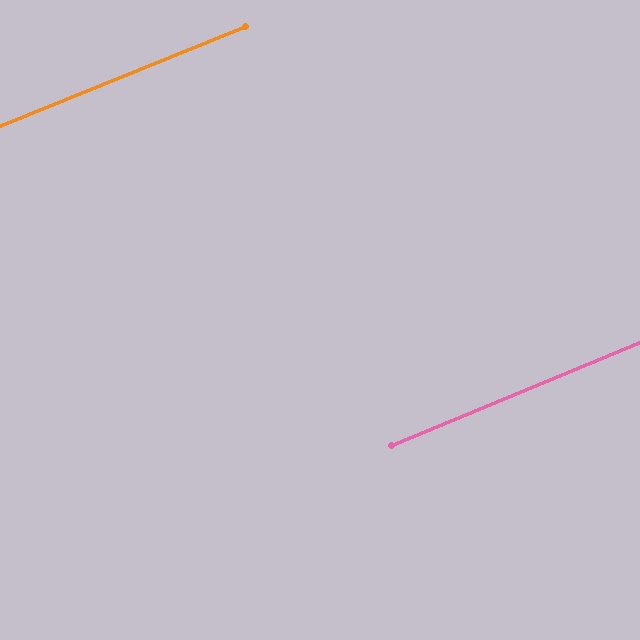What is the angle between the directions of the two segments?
Approximately 1 degree.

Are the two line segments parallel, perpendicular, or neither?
Parallel — their directions differ by only 0.5°.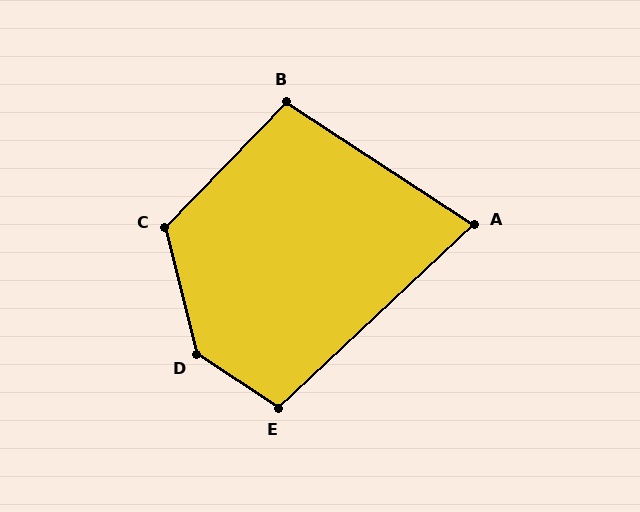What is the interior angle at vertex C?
Approximately 122 degrees (obtuse).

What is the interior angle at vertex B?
Approximately 101 degrees (obtuse).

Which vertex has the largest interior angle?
D, at approximately 137 degrees.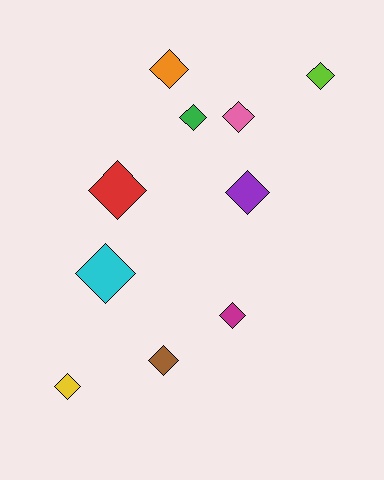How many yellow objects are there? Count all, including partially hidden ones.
There is 1 yellow object.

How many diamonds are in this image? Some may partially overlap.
There are 10 diamonds.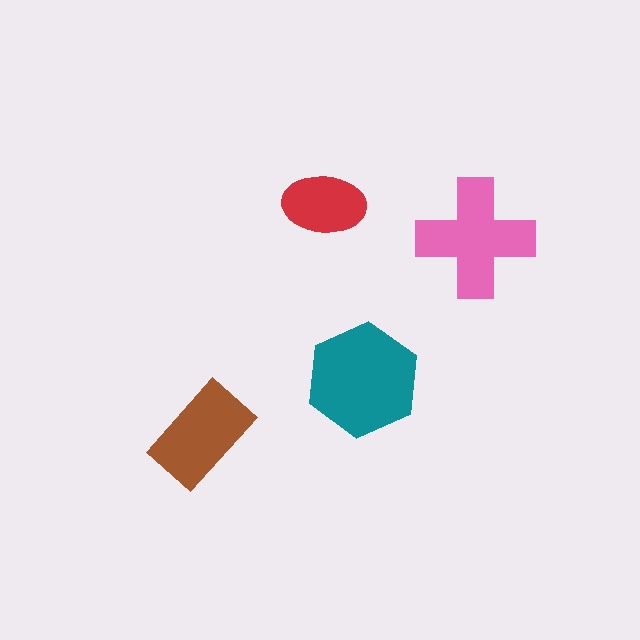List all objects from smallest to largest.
The red ellipse, the brown rectangle, the pink cross, the teal hexagon.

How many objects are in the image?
There are 4 objects in the image.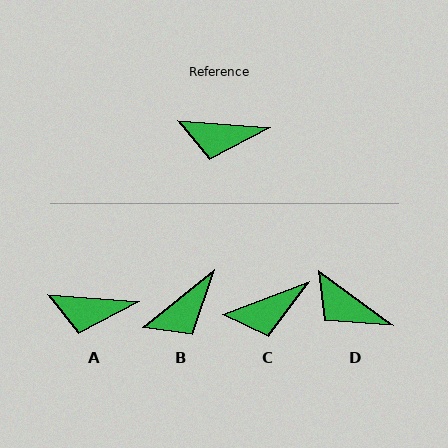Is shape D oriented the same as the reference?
No, it is off by about 32 degrees.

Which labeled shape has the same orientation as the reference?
A.